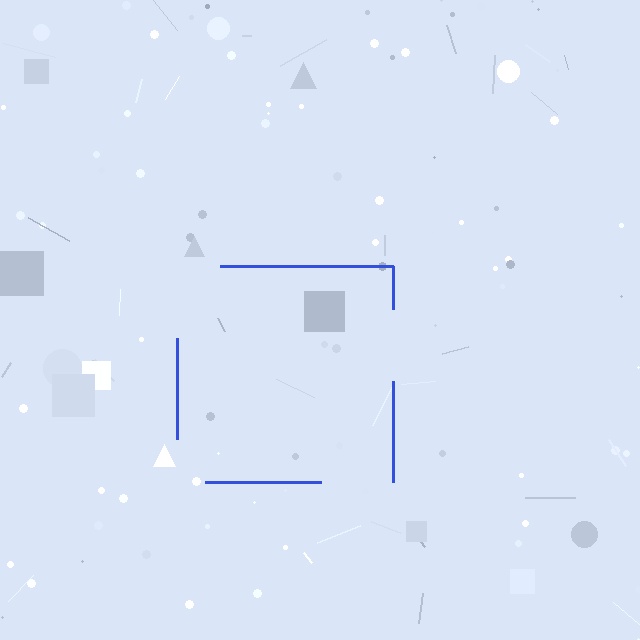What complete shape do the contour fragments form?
The contour fragments form a square.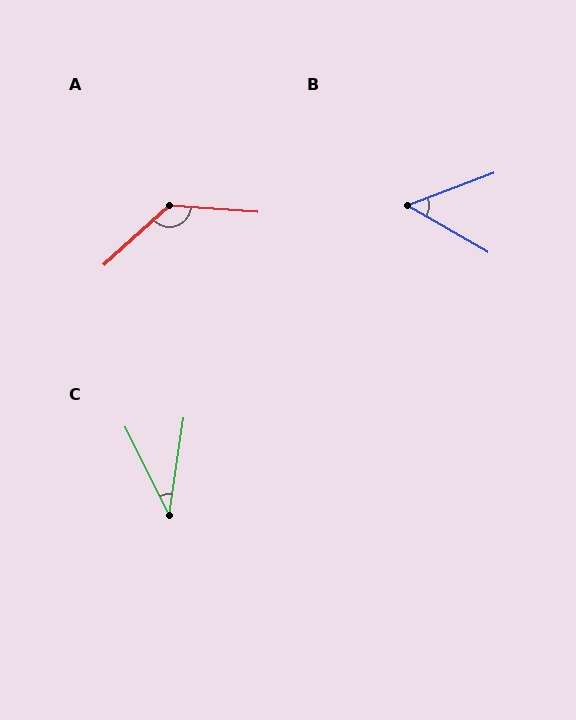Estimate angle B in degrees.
Approximately 51 degrees.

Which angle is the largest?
A, at approximately 133 degrees.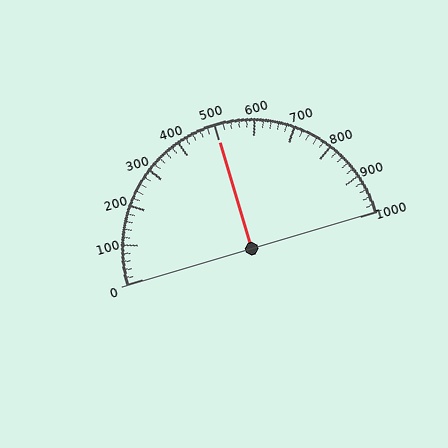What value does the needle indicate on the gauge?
The needle indicates approximately 500.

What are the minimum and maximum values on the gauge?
The gauge ranges from 0 to 1000.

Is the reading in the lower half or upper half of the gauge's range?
The reading is in the upper half of the range (0 to 1000).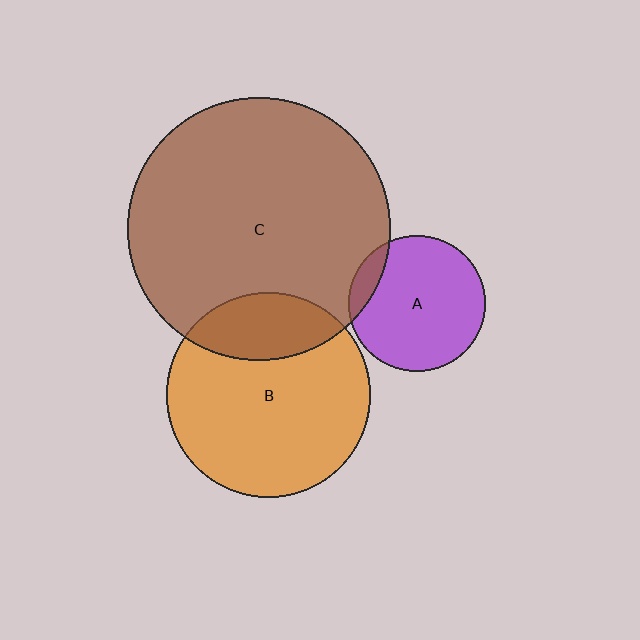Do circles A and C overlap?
Yes.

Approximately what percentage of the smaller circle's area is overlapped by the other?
Approximately 10%.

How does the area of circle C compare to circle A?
Approximately 3.7 times.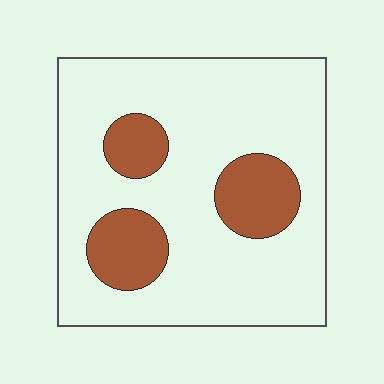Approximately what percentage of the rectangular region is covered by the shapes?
Approximately 20%.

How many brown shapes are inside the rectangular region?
3.